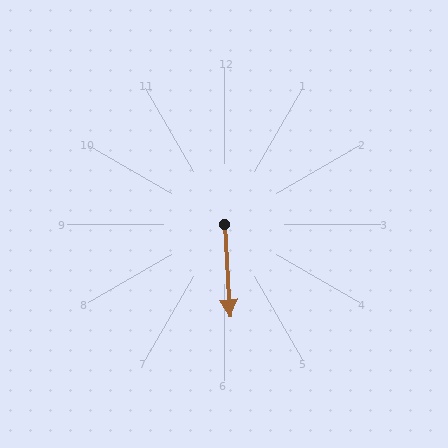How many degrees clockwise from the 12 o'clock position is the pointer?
Approximately 176 degrees.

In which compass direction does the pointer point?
South.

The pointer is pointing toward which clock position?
Roughly 6 o'clock.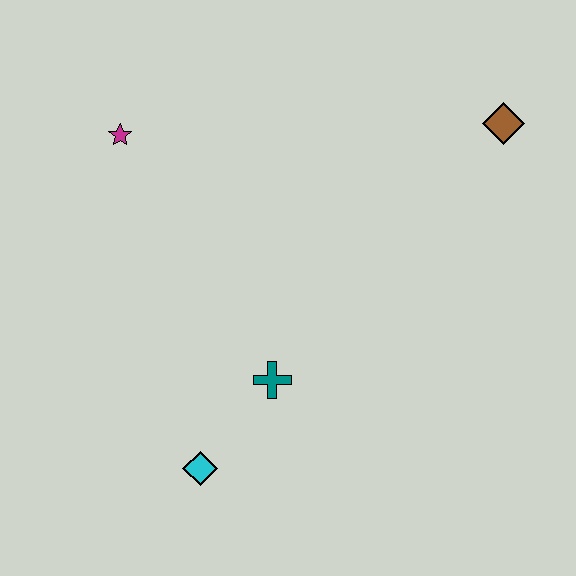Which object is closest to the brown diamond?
The teal cross is closest to the brown diamond.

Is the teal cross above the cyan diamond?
Yes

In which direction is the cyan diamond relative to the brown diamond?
The cyan diamond is below the brown diamond.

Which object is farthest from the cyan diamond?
The brown diamond is farthest from the cyan diamond.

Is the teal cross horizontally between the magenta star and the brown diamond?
Yes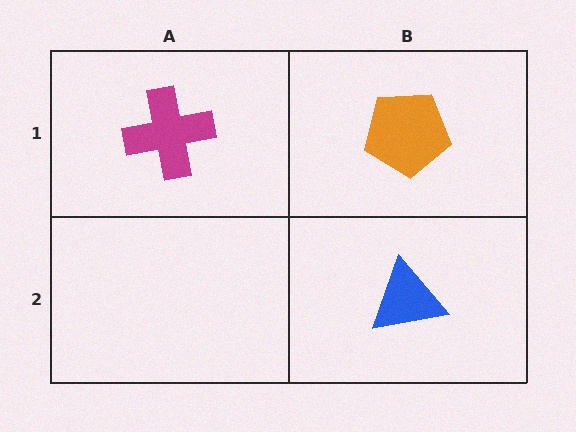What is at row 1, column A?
A magenta cross.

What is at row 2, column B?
A blue triangle.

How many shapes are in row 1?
2 shapes.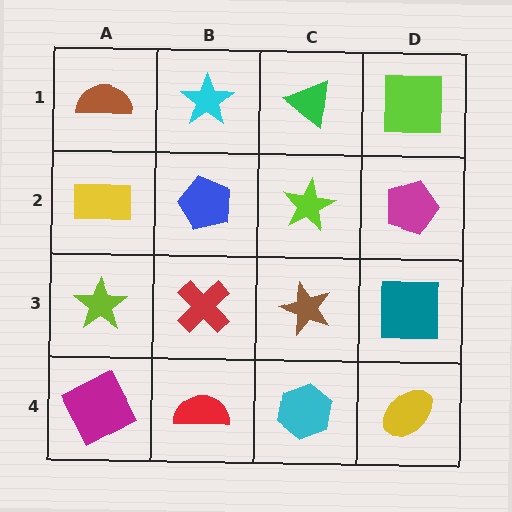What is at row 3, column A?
A lime star.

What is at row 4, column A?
A magenta square.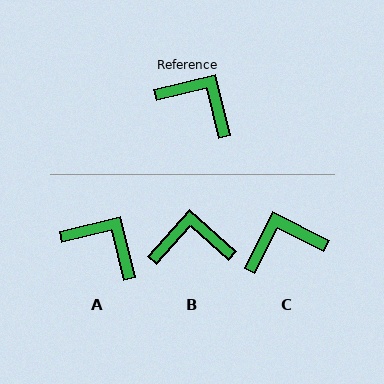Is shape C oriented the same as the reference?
No, it is off by about 50 degrees.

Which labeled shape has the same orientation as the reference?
A.